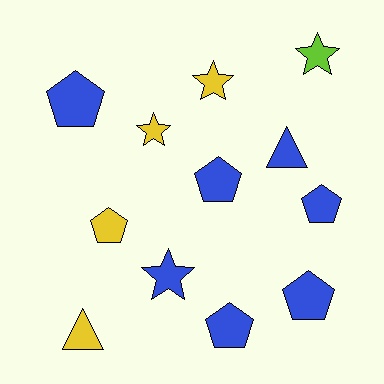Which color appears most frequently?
Blue, with 7 objects.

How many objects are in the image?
There are 12 objects.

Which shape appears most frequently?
Pentagon, with 6 objects.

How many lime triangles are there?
There are no lime triangles.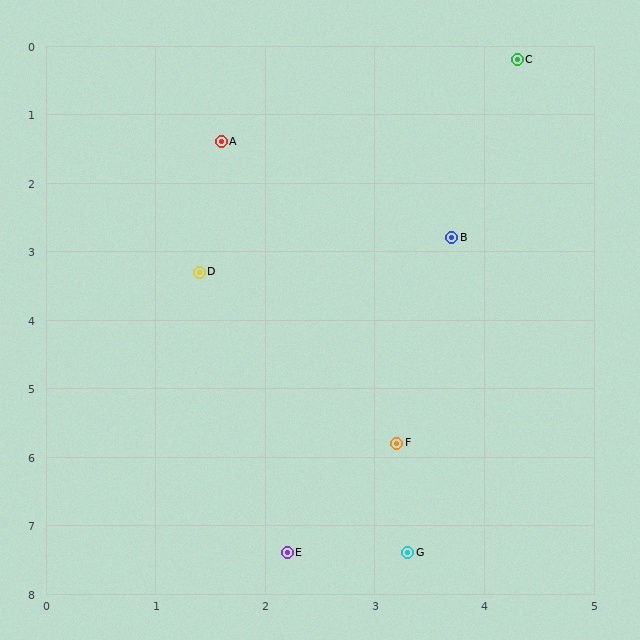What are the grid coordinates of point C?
Point C is at approximately (4.3, 0.2).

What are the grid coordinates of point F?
Point F is at approximately (3.2, 5.8).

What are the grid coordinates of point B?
Point B is at approximately (3.7, 2.8).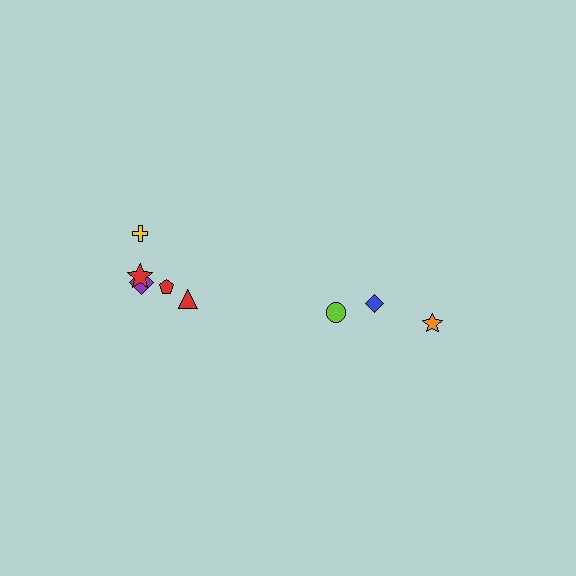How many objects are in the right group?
There are 3 objects.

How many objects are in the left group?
There are 5 objects.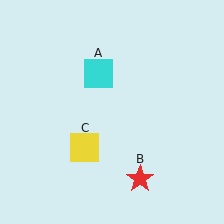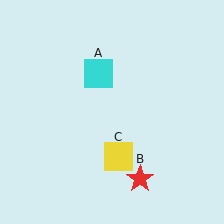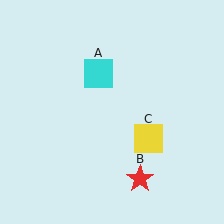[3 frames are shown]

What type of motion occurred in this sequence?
The yellow square (object C) rotated counterclockwise around the center of the scene.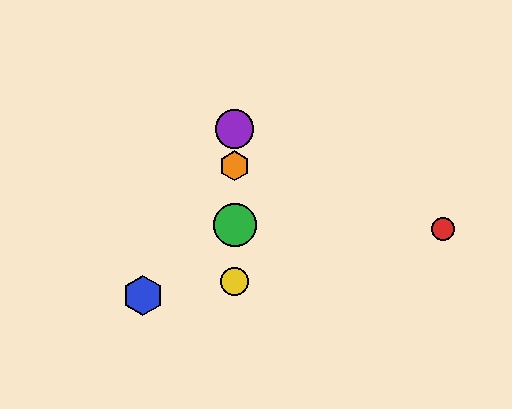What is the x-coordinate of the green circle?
The green circle is at x≈235.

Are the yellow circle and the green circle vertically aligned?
Yes, both are at x≈235.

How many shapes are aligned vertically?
4 shapes (the green circle, the yellow circle, the purple circle, the orange hexagon) are aligned vertically.